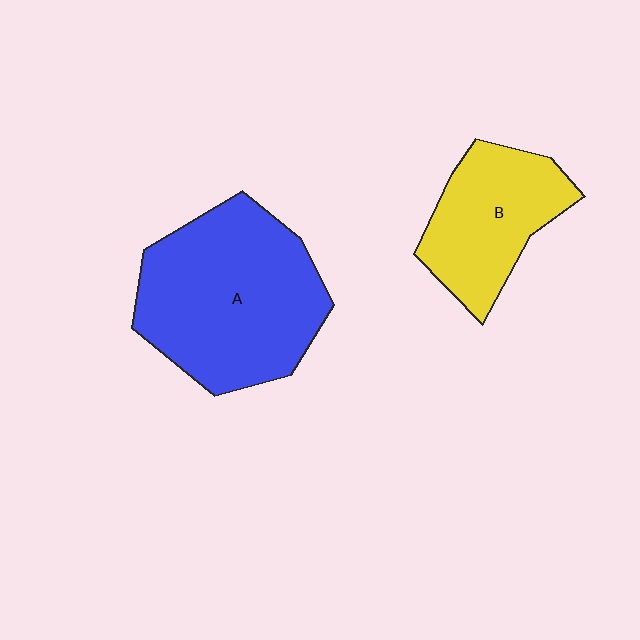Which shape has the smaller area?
Shape B (yellow).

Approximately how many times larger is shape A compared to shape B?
Approximately 1.7 times.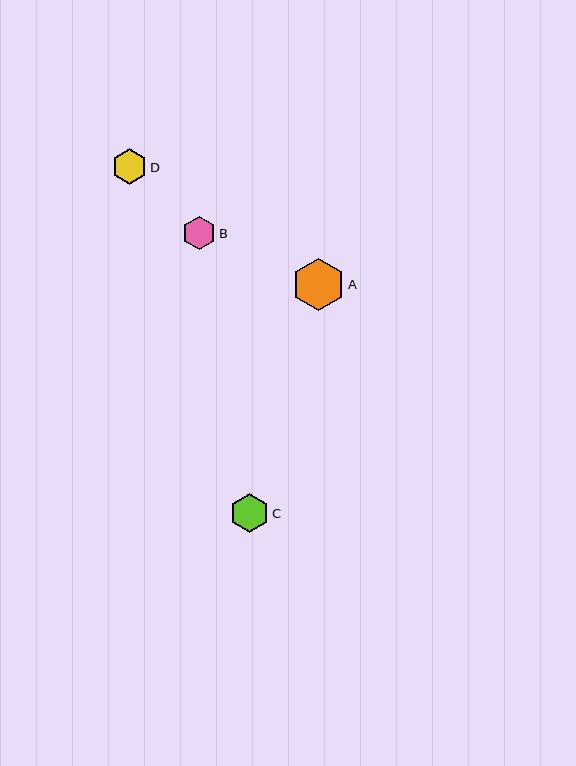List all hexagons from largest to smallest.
From largest to smallest: A, C, D, B.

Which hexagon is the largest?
Hexagon A is the largest with a size of approximately 52 pixels.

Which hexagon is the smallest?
Hexagon B is the smallest with a size of approximately 33 pixels.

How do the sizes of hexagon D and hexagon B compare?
Hexagon D and hexagon B are approximately the same size.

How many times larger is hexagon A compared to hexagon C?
Hexagon A is approximately 1.3 times the size of hexagon C.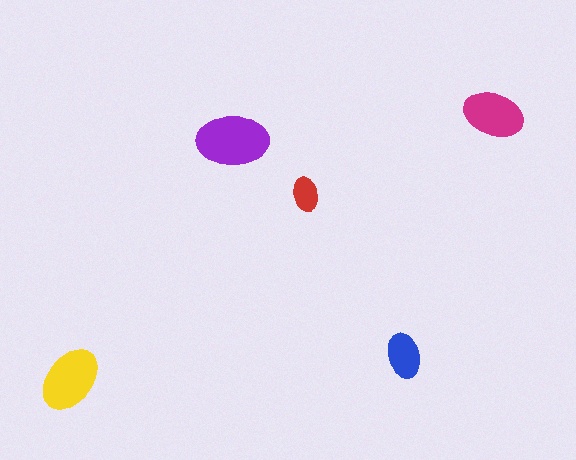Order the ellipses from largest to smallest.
the purple one, the yellow one, the magenta one, the blue one, the red one.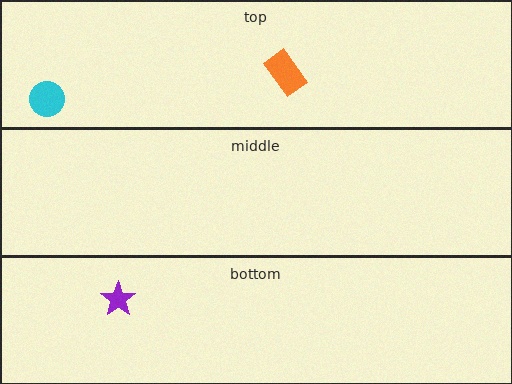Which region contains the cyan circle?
The top region.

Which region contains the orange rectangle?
The top region.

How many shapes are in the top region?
2.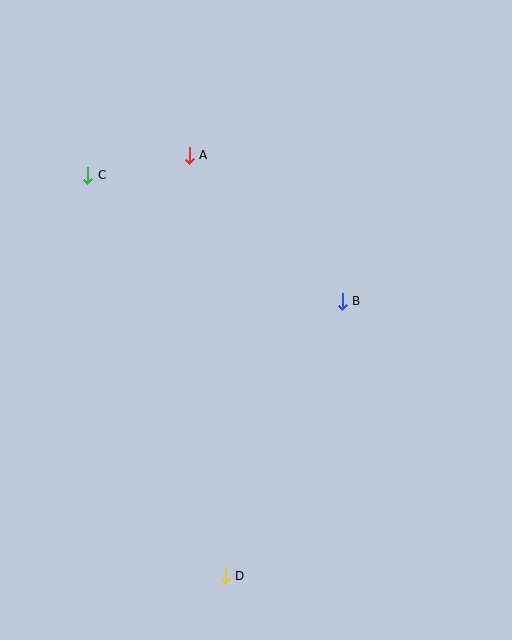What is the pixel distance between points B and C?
The distance between B and C is 284 pixels.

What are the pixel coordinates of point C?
Point C is at (88, 175).